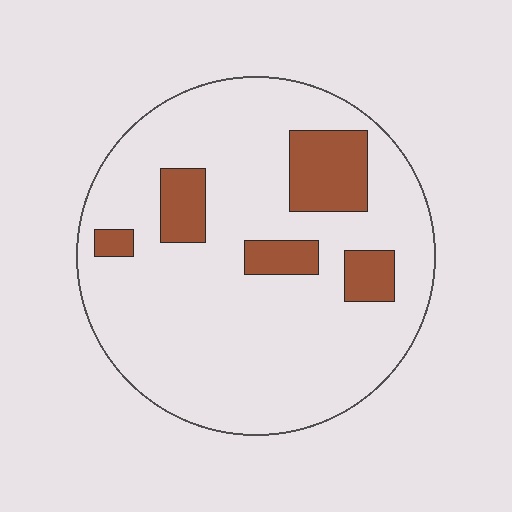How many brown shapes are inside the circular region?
5.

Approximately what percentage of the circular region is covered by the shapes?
Approximately 15%.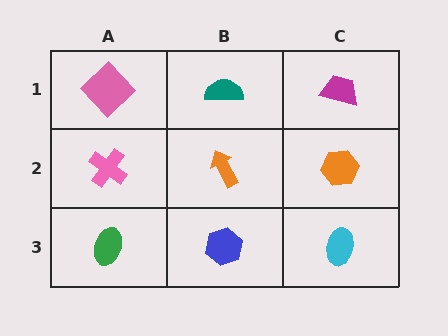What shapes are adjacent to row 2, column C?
A magenta trapezoid (row 1, column C), a cyan ellipse (row 3, column C), an orange arrow (row 2, column B).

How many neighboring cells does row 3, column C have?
2.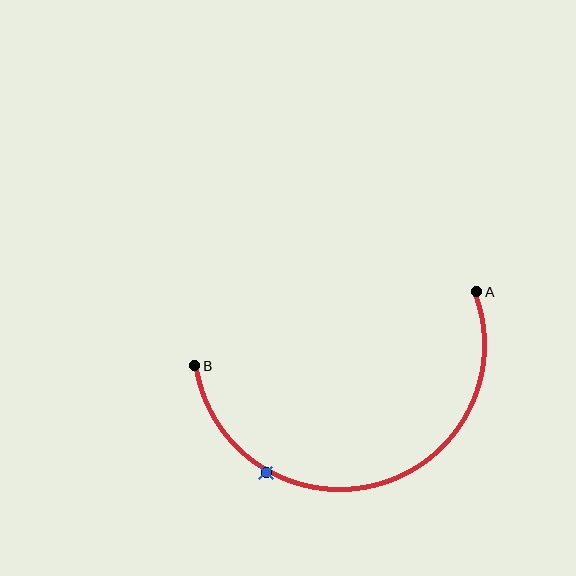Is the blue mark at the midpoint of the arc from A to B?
No. The blue mark lies on the arc but is closer to endpoint B. The arc midpoint would be at the point on the curve equidistant along the arc from both A and B.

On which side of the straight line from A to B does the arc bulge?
The arc bulges below the straight line connecting A and B.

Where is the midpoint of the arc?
The arc midpoint is the point on the curve farthest from the straight line joining A and B. It sits below that line.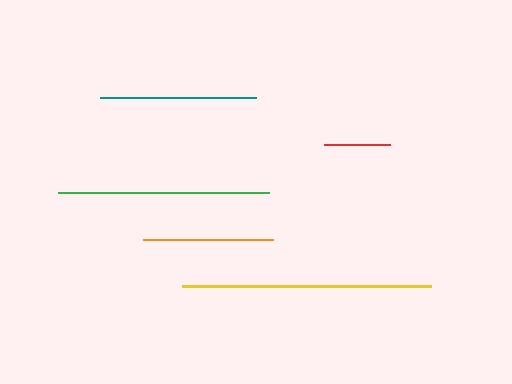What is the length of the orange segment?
The orange segment is approximately 130 pixels long.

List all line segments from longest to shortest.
From longest to shortest: yellow, green, teal, orange, red.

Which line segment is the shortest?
The red line is the shortest at approximately 67 pixels.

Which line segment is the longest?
The yellow line is the longest at approximately 249 pixels.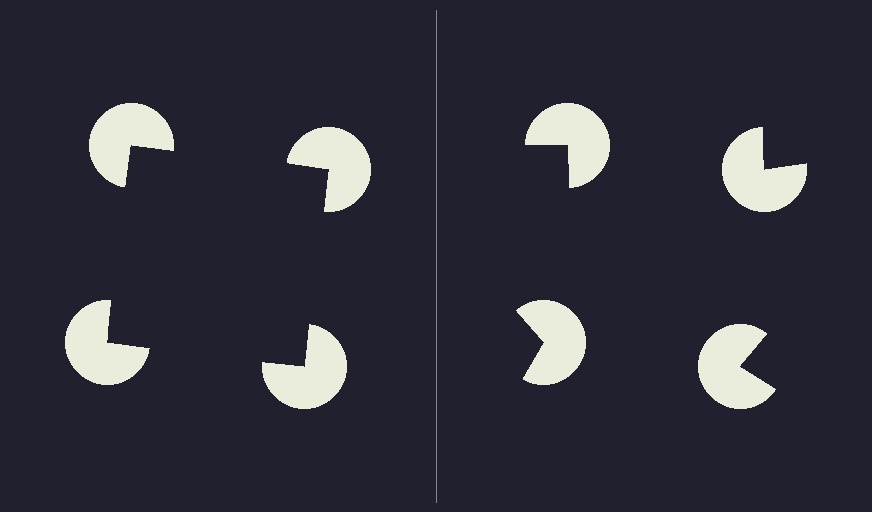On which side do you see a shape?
An illusory square appears on the left side. On the right side the wedge cuts are rotated, so no coherent shape forms.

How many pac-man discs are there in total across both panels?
8 — 4 on each side.